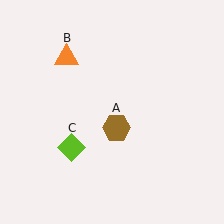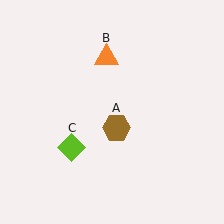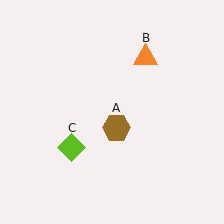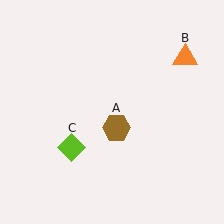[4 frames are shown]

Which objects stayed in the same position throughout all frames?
Brown hexagon (object A) and lime diamond (object C) remained stationary.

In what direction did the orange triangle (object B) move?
The orange triangle (object B) moved right.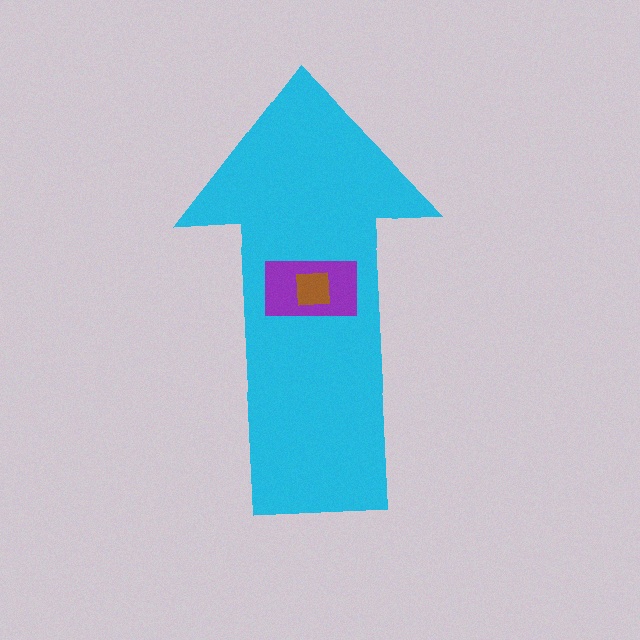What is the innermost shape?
The brown square.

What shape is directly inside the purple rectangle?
The brown square.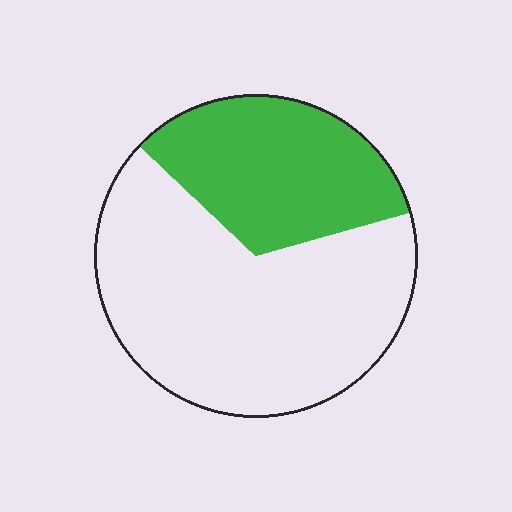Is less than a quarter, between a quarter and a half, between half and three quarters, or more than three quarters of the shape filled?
Between a quarter and a half.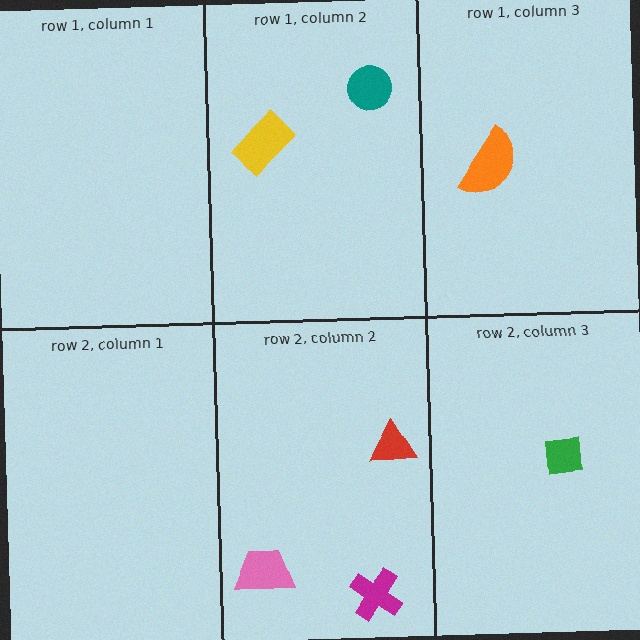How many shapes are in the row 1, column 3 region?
1.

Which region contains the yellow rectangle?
The row 1, column 2 region.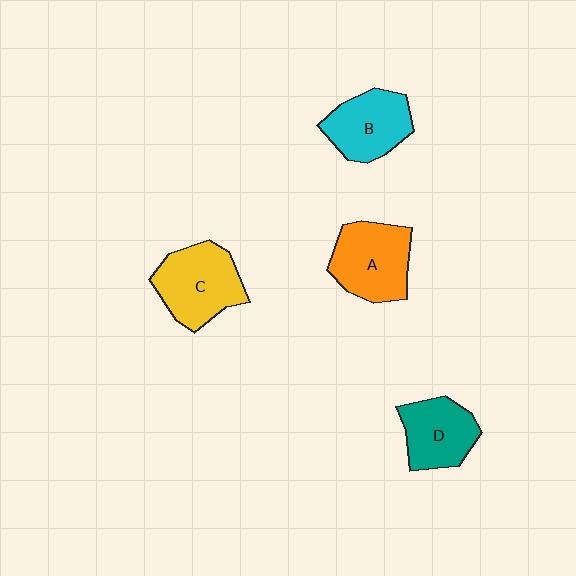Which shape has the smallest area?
Shape D (teal).